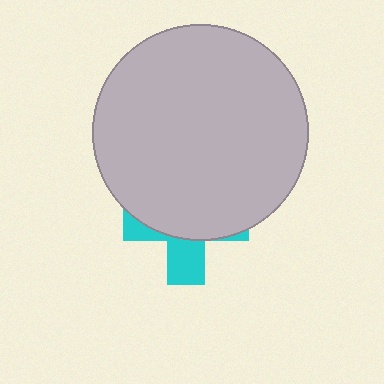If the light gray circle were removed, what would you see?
You would see the complete cyan cross.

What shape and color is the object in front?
The object in front is a light gray circle.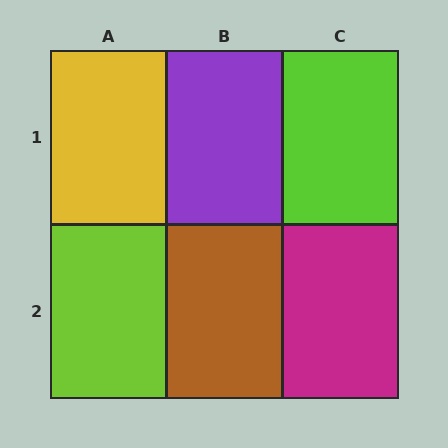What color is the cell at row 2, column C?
Magenta.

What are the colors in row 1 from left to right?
Yellow, purple, lime.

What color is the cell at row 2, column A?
Lime.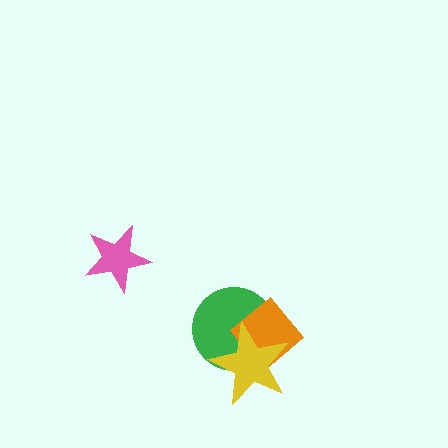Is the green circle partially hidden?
Yes, it is partially covered by another shape.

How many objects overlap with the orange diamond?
2 objects overlap with the orange diamond.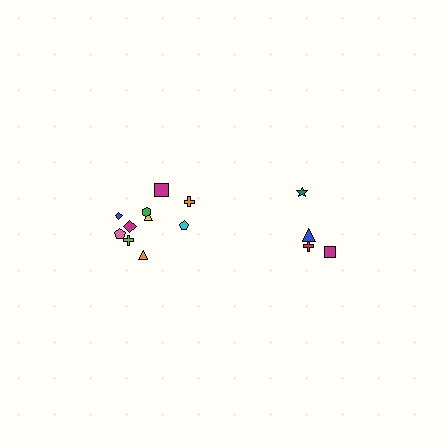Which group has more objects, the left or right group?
The left group.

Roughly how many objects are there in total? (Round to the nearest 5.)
Roughly 15 objects in total.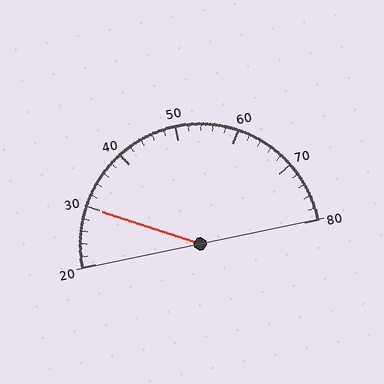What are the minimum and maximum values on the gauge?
The gauge ranges from 20 to 80.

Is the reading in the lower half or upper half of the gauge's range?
The reading is in the lower half of the range (20 to 80).